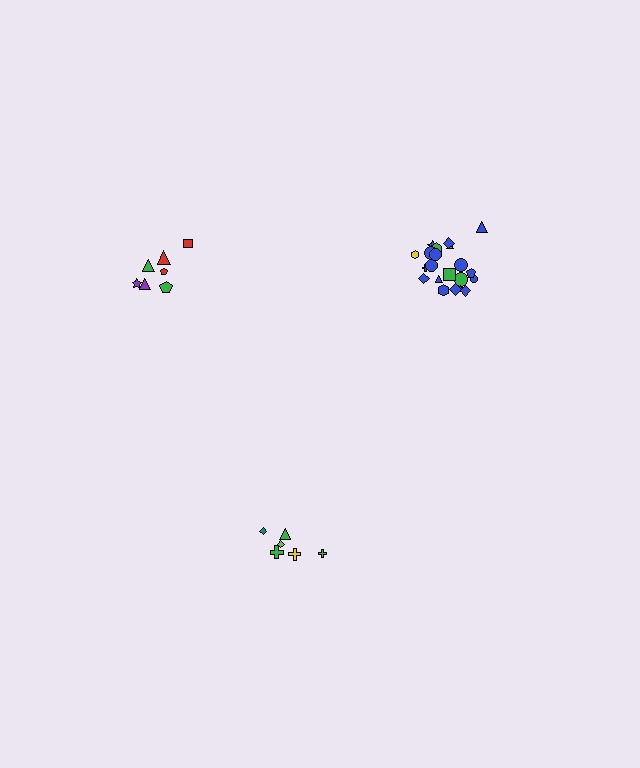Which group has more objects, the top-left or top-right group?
The top-right group.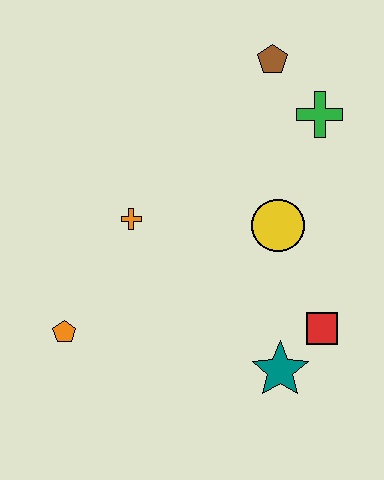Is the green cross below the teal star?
No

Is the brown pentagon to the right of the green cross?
No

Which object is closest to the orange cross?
The orange pentagon is closest to the orange cross.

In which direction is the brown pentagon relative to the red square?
The brown pentagon is above the red square.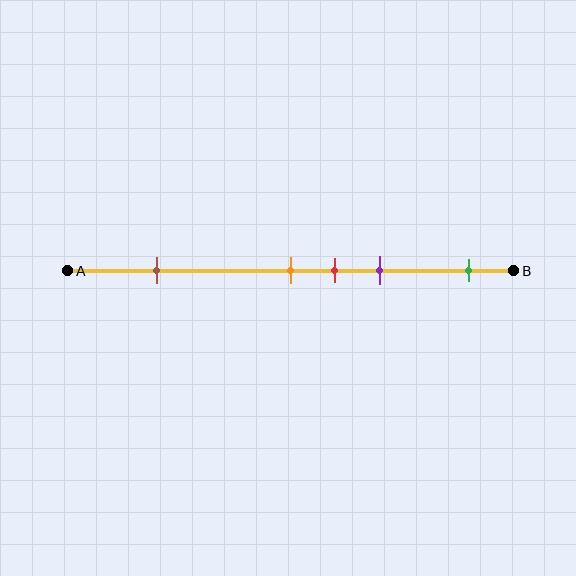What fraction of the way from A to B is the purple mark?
The purple mark is approximately 70% (0.7) of the way from A to B.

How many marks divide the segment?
There are 5 marks dividing the segment.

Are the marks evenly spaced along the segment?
No, the marks are not evenly spaced.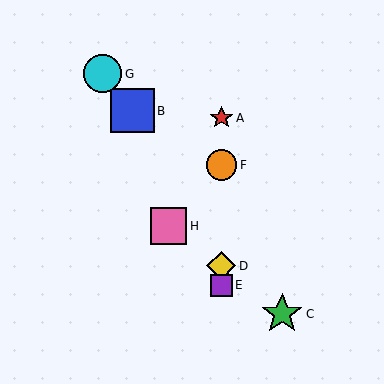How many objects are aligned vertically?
4 objects (A, D, E, F) are aligned vertically.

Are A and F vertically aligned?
Yes, both are at x≈221.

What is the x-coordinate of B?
Object B is at x≈132.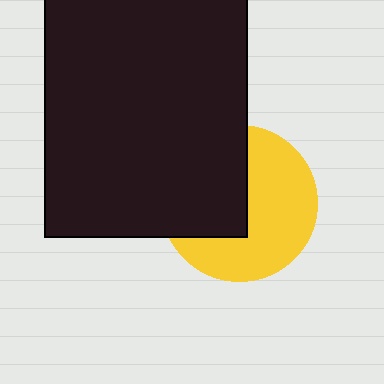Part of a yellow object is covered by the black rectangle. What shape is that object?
It is a circle.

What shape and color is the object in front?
The object in front is a black rectangle.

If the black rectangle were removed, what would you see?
You would see the complete yellow circle.